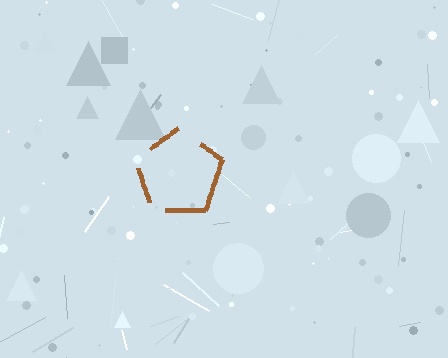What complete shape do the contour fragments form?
The contour fragments form a pentagon.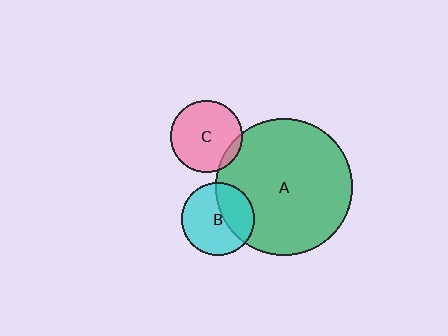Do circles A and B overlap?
Yes.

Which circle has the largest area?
Circle A (green).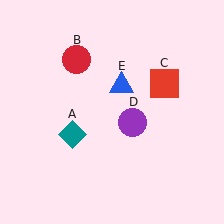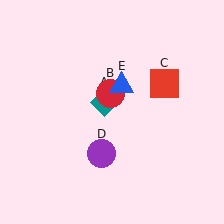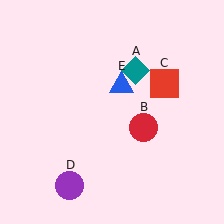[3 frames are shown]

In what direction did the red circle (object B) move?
The red circle (object B) moved down and to the right.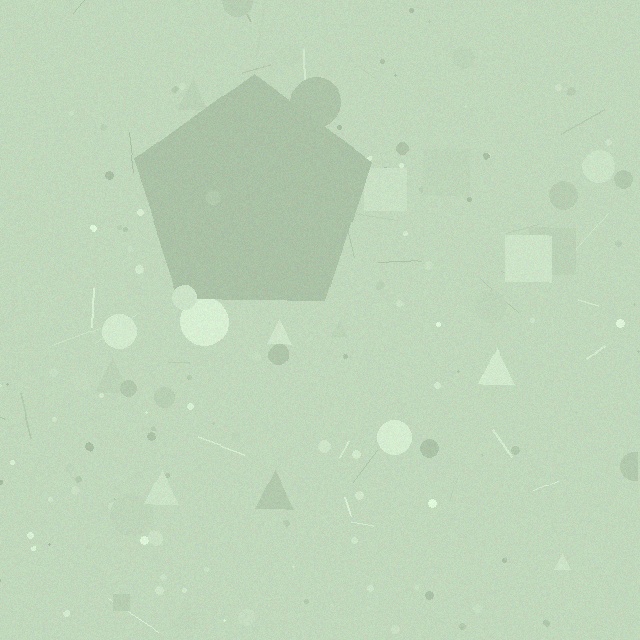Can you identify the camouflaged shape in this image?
The camouflaged shape is a pentagon.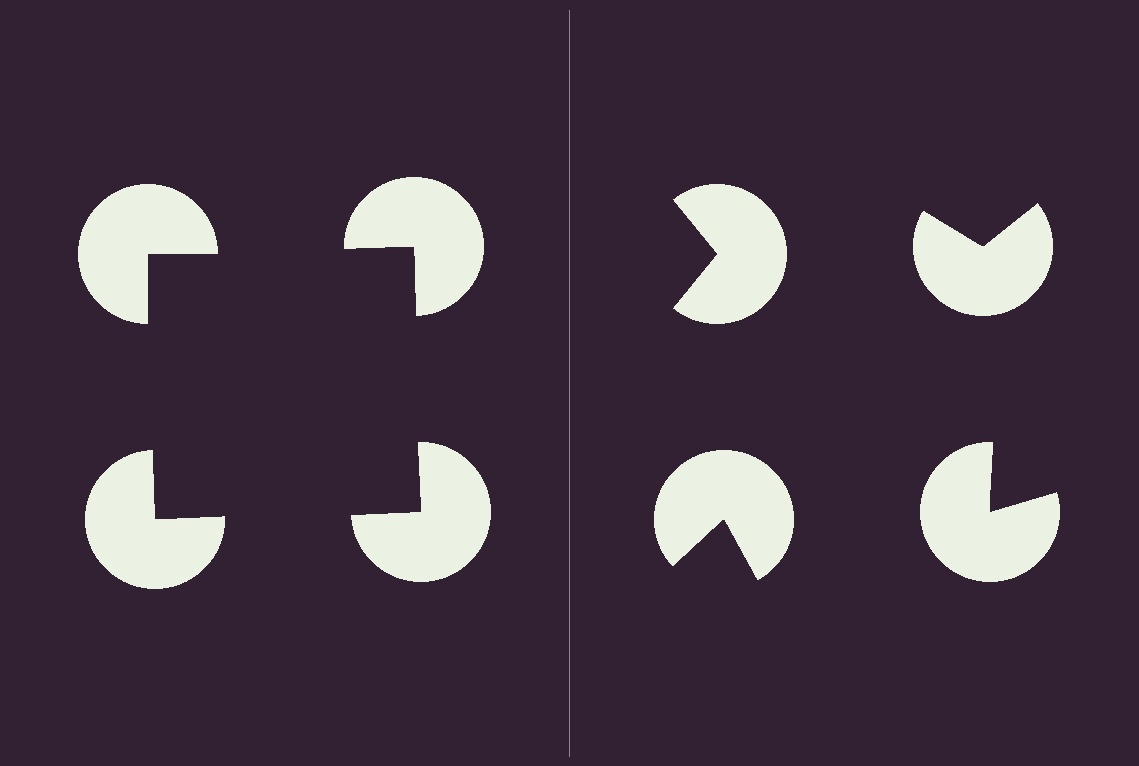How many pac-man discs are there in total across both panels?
8 — 4 on each side.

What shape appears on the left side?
An illusory square.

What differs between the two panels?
The pac-man discs are positioned identically on both sides; only the wedge orientations differ. On the left they align to a square; on the right they are misaligned.